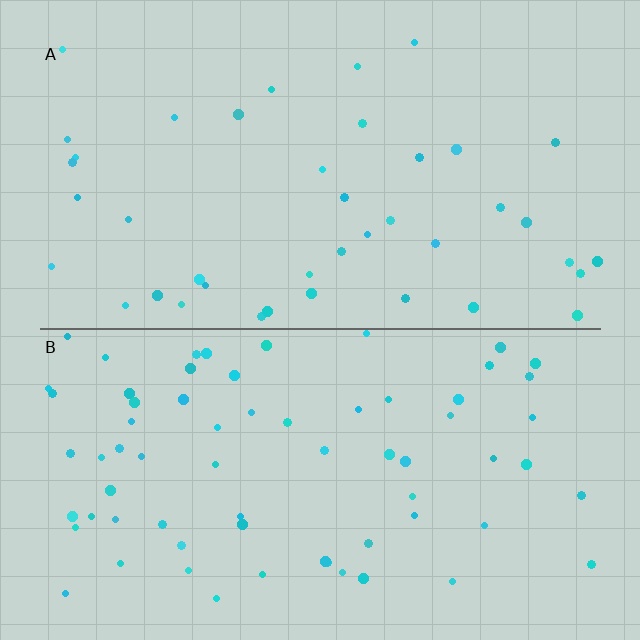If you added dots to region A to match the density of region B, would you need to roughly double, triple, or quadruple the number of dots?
Approximately double.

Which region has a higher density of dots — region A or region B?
B (the bottom).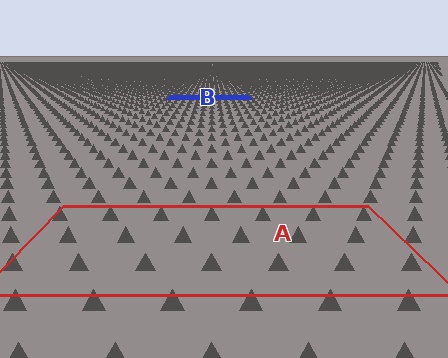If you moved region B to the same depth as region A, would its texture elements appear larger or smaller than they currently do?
They would appear larger. At a closer depth, the same texture elements are projected at a bigger on-screen size.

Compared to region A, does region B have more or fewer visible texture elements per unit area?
Region B has more texture elements per unit area — they are packed more densely because it is farther away.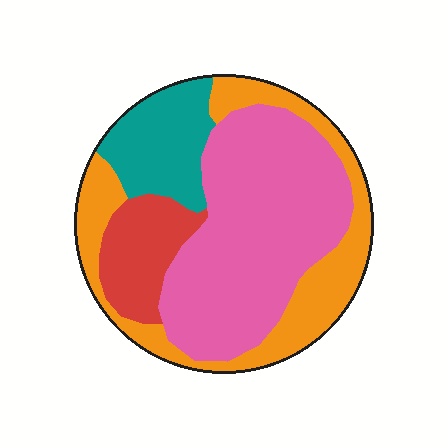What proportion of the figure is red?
Red takes up less than a quarter of the figure.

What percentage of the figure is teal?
Teal takes up less than a quarter of the figure.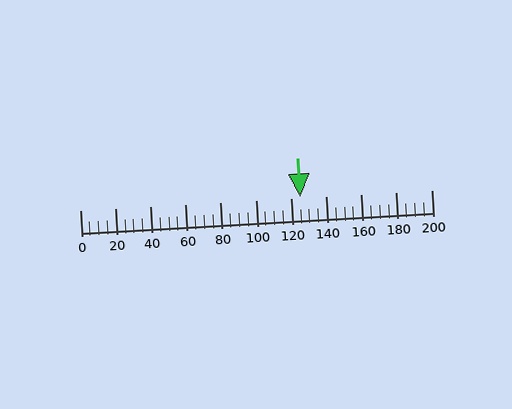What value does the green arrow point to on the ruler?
The green arrow points to approximately 125.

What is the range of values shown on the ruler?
The ruler shows values from 0 to 200.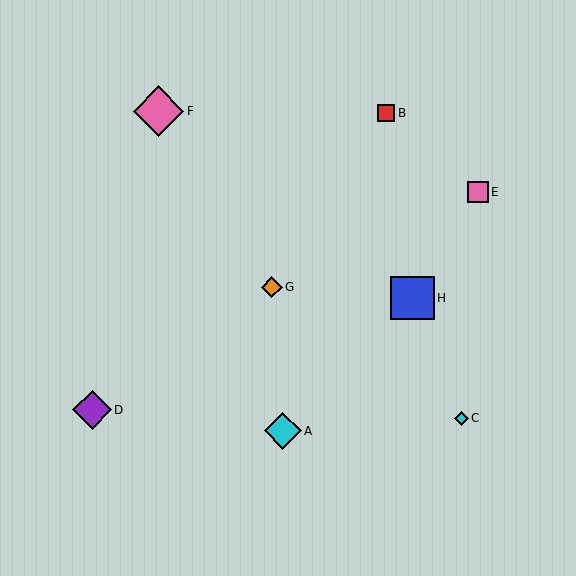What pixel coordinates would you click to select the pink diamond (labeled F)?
Click at (158, 111) to select the pink diamond F.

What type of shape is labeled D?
Shape D is a purple diamond.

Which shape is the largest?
The pink diamond (labeled F) is the largest.